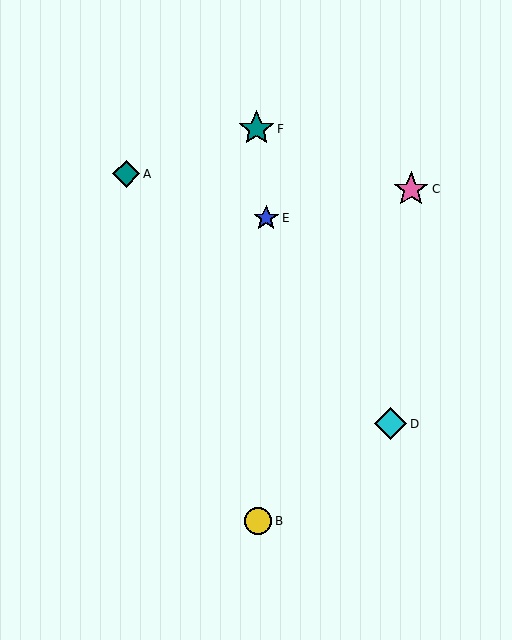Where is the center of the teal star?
The center of the teal star is at (257, 129).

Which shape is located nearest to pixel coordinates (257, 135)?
The teal star (labeled F) at (257, 129) is nearest to that location.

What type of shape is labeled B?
Shape B is a yellow circle.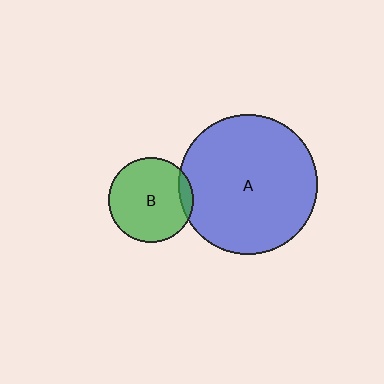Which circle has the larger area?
Circle A (blue).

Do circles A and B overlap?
Yes.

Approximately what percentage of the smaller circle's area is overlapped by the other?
Approximately 10%.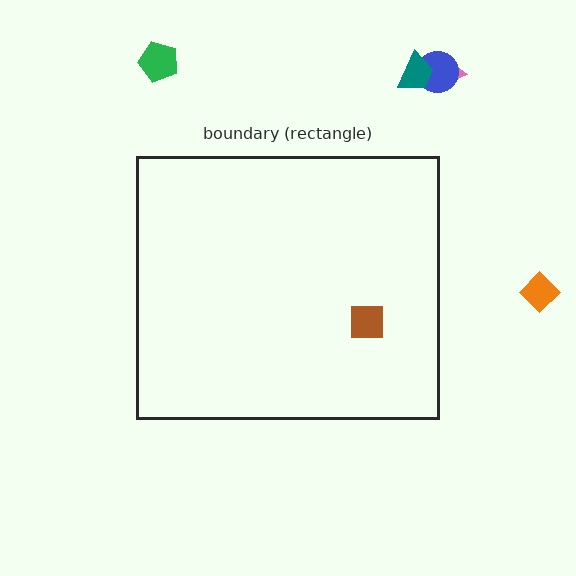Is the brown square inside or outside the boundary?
Inside.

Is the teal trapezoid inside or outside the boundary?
Outside.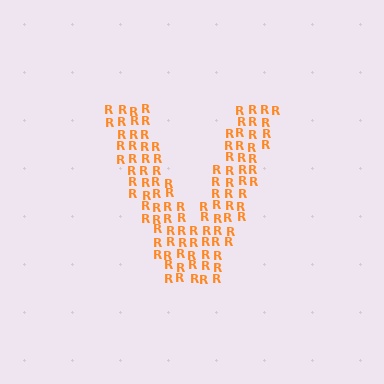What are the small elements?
The small elements are letter R's.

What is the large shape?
The large shape is the letter V.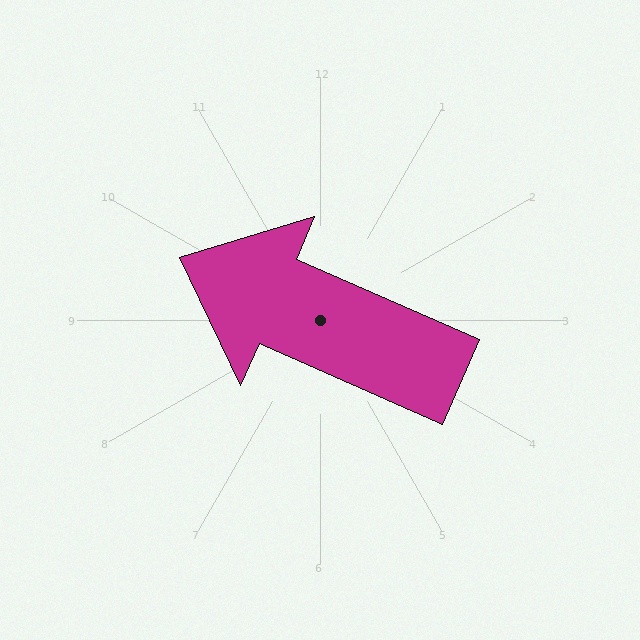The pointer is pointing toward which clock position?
Roughly 10 o'clock.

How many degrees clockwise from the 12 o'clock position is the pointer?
Approximately 294 degrees.